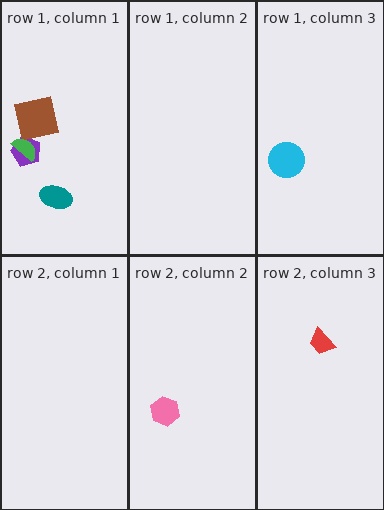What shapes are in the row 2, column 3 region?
The red trapezoid.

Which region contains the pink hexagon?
The row 2, column 2 region.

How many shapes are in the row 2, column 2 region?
1.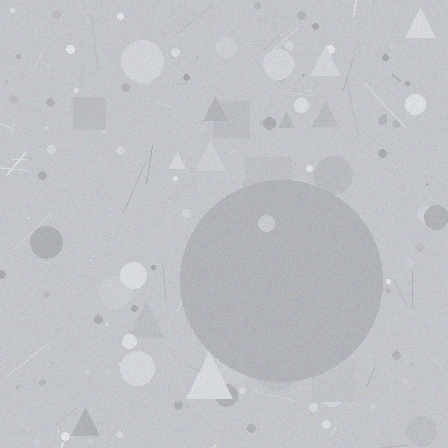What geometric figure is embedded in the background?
A circle is embedded in the background.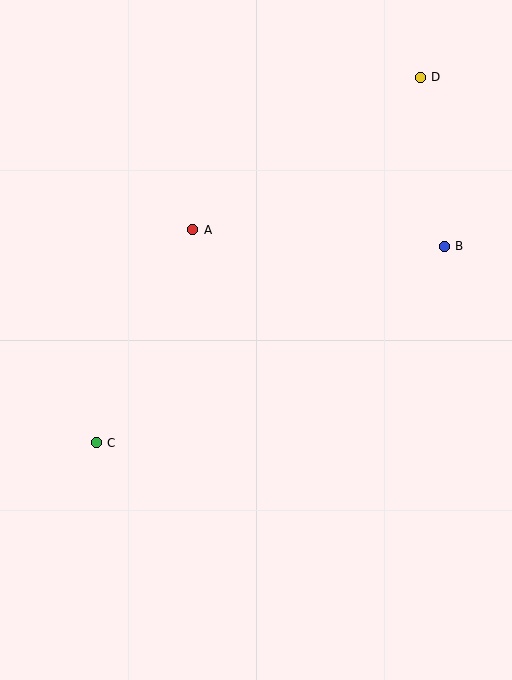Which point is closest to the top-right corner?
Point D is closest to the top-right corner.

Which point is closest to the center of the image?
Point A at (193, 230) is closest to the center.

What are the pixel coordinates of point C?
Point C is at (96, 443).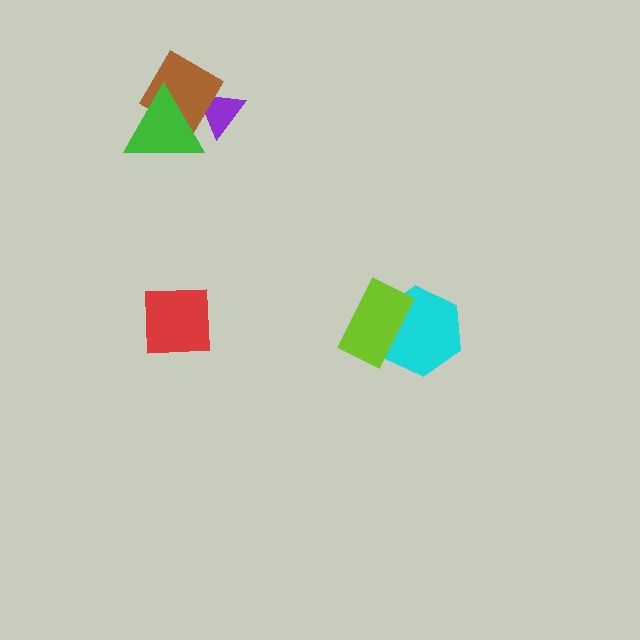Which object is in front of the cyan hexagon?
The lime rectangle is in front of the cyan hexagon.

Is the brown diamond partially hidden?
Yes, it is partially covered by another shape.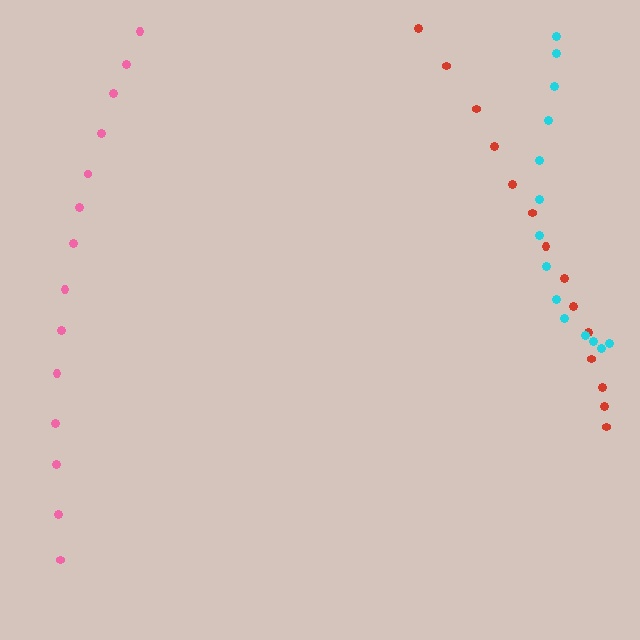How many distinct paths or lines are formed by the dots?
There are 3 distinct paths.